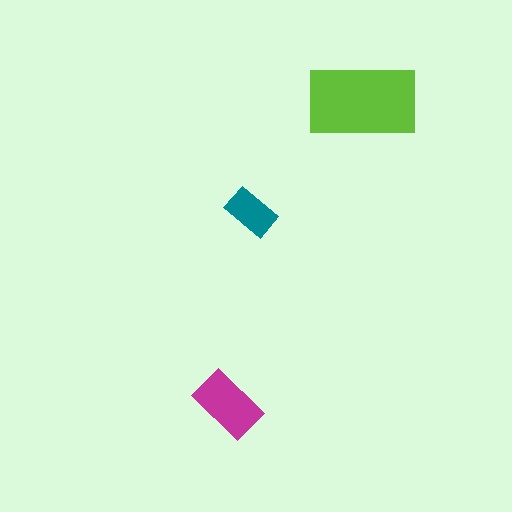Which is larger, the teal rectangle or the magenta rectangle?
The magenta one.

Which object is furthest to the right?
The lime rectangle is rightmost.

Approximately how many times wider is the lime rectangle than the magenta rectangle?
About 1.5 times wider.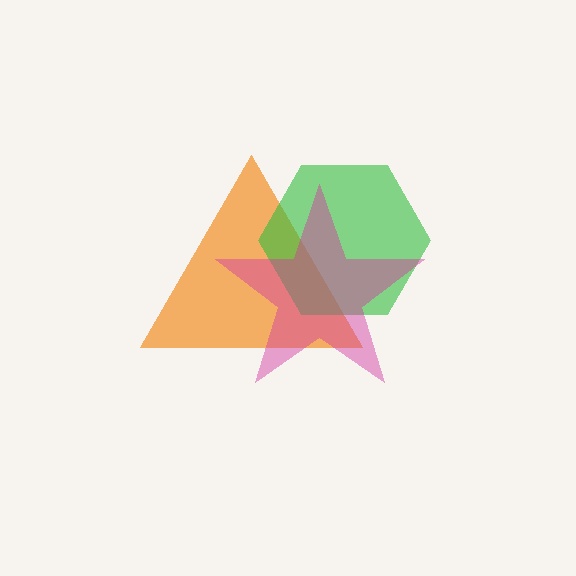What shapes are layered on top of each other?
The layered shapes are: an orange triangle, a green hexagon, a magenta star.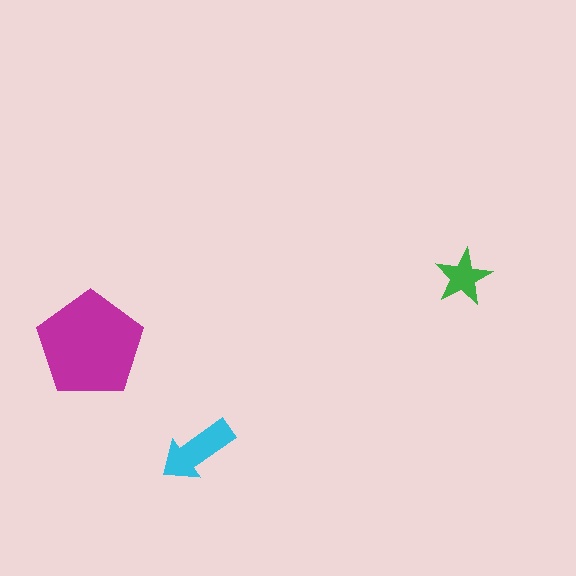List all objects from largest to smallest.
The magenta pentagon, the cyan arrow, the green star.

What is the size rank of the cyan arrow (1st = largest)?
2nd.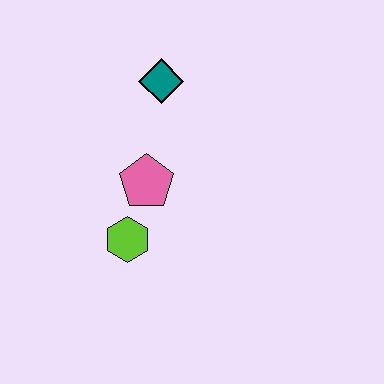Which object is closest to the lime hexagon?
The pink pentagon is closest to the lime hexagon.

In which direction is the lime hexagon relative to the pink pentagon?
The lime hexagon is below the pink pentagon.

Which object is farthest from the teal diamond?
The lime hexagon is farthest from the teal diamond.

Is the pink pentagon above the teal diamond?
No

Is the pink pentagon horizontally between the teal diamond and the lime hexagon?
Yes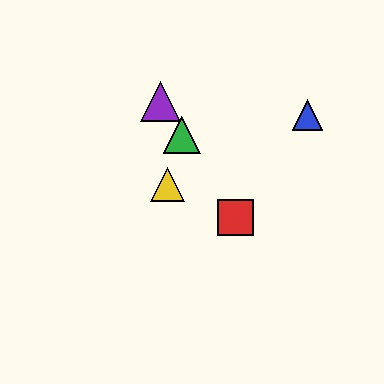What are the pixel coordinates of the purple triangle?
The purple triangle is at (160, 101).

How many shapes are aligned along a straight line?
3 shapes (the red square, the green triangle, the purple triangle) are aligned along a straight line.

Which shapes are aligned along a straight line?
The red square, the green triangle, the purple triangle are aligned along a straight line.